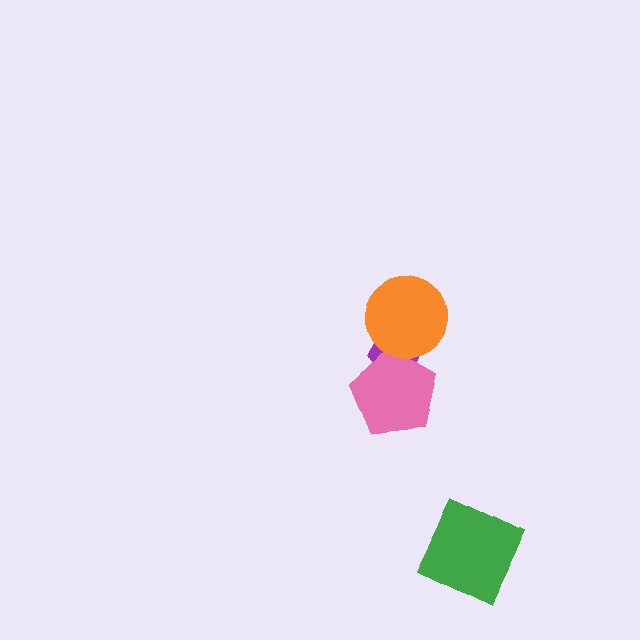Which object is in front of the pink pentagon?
The orange circle is in front of the pink pentagon.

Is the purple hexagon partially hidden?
Yes, it is partially covered by another shape.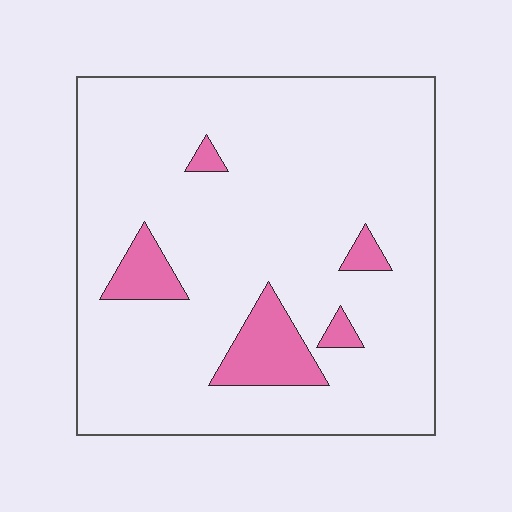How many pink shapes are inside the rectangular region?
5.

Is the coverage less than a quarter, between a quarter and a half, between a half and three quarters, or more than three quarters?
Less than a quarter.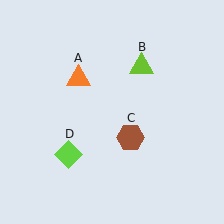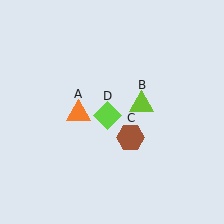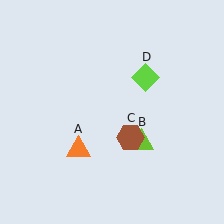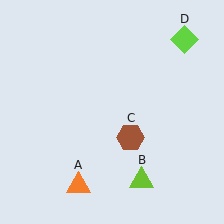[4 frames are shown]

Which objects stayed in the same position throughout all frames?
Brown hexagon (object C) remained stationary.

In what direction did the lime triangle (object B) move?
The lime triangle (object B) moved down.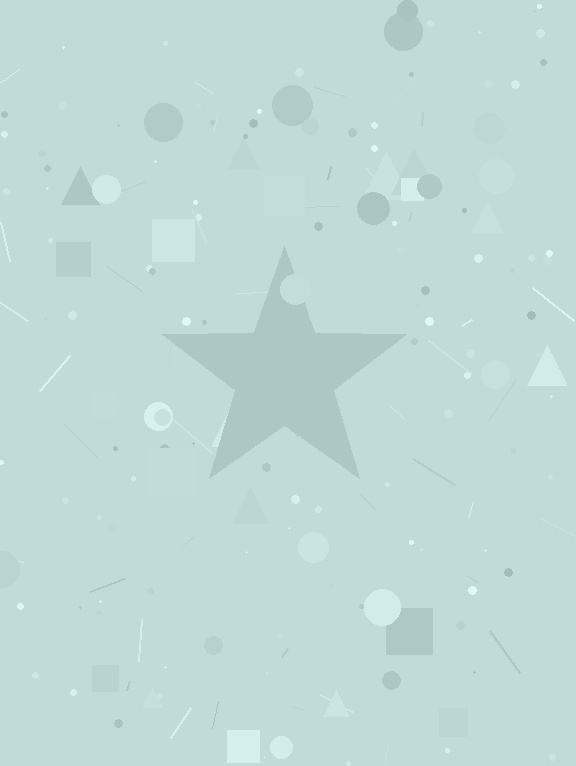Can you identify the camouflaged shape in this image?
The camouflaged shape is a star.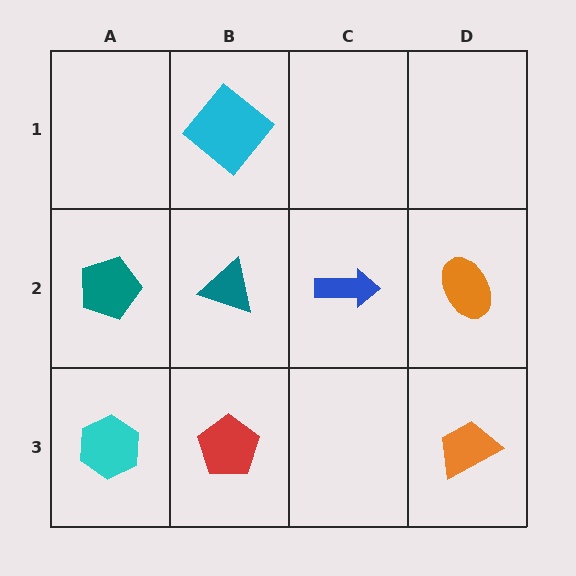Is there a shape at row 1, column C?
No, that cell is empty.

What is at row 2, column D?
An orange ellipse.